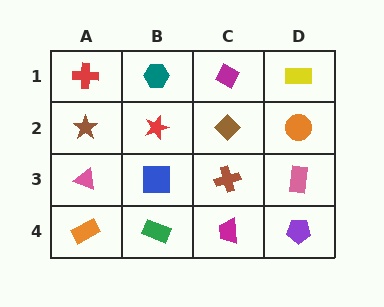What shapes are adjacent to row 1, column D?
An orange circle (row 2, column D), a magenta diamond (row 1, column C).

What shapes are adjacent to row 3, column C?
A brown diamond (row 2, column C), a magenta trapezoid (row 4, column C), a blue square (row 3, column B), a pink rectangle (row 3, column D).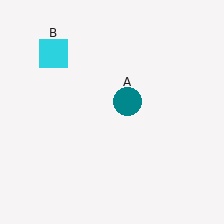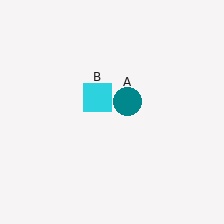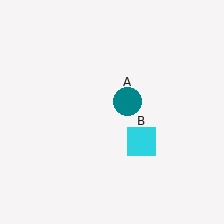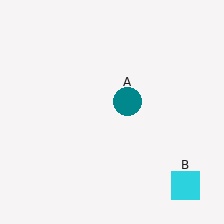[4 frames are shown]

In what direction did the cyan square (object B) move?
The cyan square (object B) moved down and to the right.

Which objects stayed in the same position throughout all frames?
Teal circle (object A) remained stationary.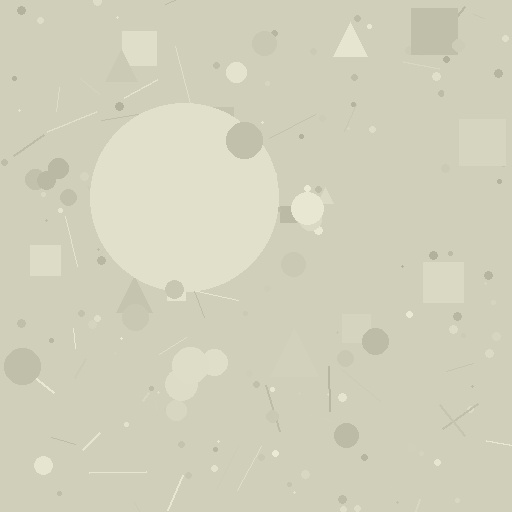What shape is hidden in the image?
A circle is hidden in the image.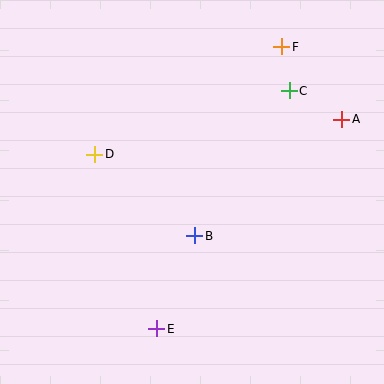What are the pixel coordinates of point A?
Point A is at (342, 119).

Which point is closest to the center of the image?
Point B at (195, 236) is closest to the center.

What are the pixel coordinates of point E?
Point E is at (157, 329).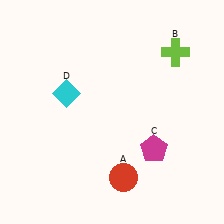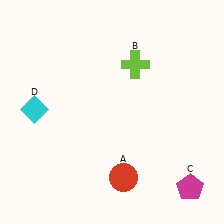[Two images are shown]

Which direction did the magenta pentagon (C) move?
The magenta pentagon (C) moved down.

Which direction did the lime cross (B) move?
The lime cross (B) moved left.